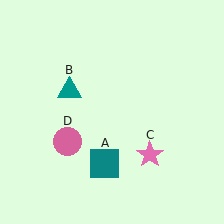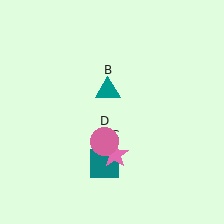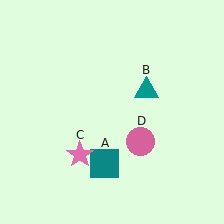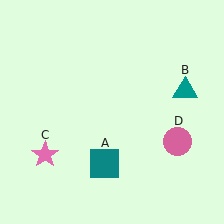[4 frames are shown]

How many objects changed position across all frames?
3 objects changed position: teal triangle (object B), pink star (object C), pink circle (object D).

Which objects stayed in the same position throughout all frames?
Teal square (object A) remained stationary.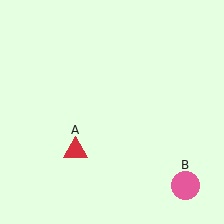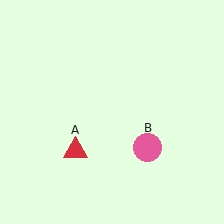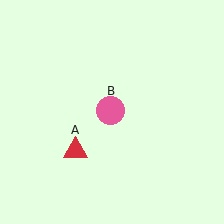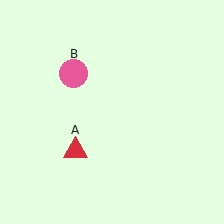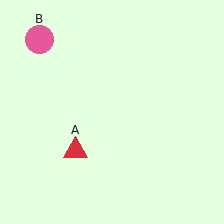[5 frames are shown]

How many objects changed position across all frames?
1 object changed position: pink circle (object B).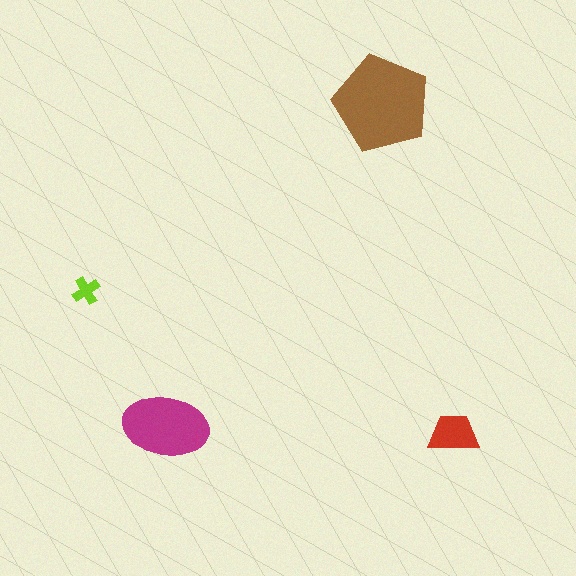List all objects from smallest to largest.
The lime cross, the red trapezoid, the magenta ellipse, the brown pentagon.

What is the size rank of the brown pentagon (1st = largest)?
1st.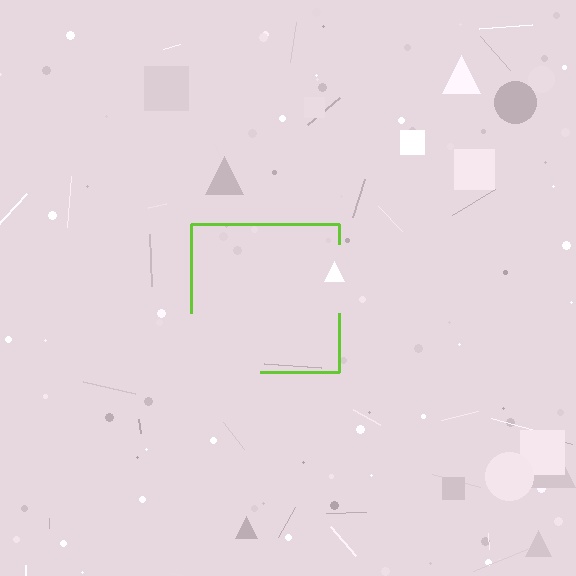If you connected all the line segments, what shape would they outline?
They would outline a square.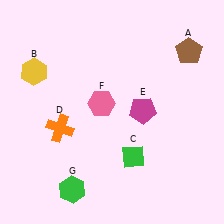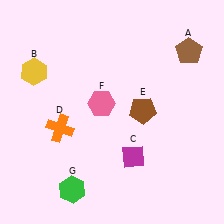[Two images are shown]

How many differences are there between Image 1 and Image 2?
There are 2 differences between the two images.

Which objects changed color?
C changed from green to magenta. E changed from magenta to brown.